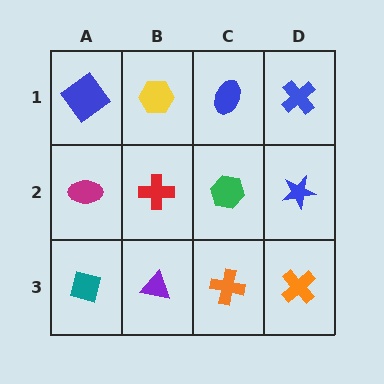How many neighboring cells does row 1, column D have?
2.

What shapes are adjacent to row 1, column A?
A magenta ellipse (row 2, column A), a yellow hexagon (row 1, column B).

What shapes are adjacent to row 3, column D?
A blue star (row 2, column D), an orange cross (row 3, column C).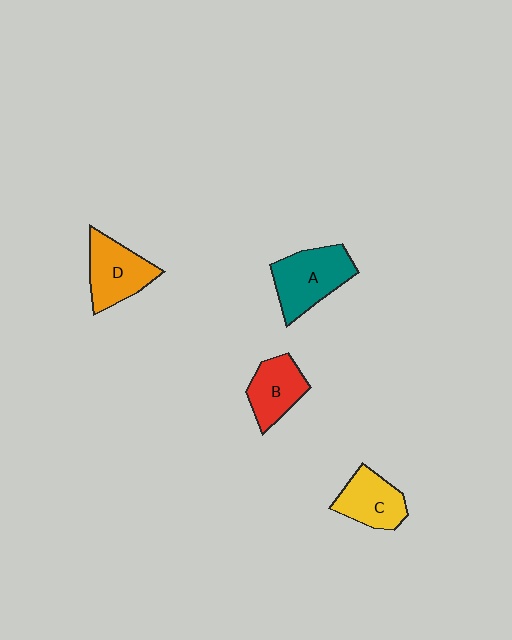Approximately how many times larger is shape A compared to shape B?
Approximately 1.4 times.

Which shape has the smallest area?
Shape B (red).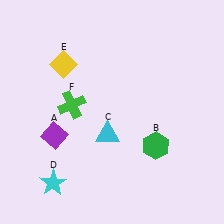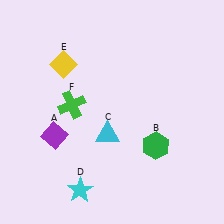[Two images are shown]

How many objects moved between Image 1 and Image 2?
1 object moved between the two images.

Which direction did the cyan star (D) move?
The cyan star (D) moved right.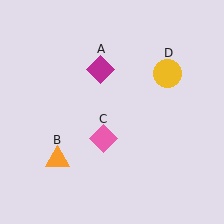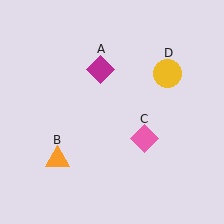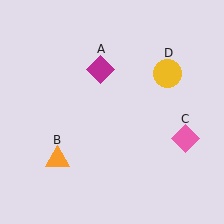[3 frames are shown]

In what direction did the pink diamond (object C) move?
The pink diamond (object C) moved right.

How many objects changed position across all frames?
1 object changed position: pink diamond (object C).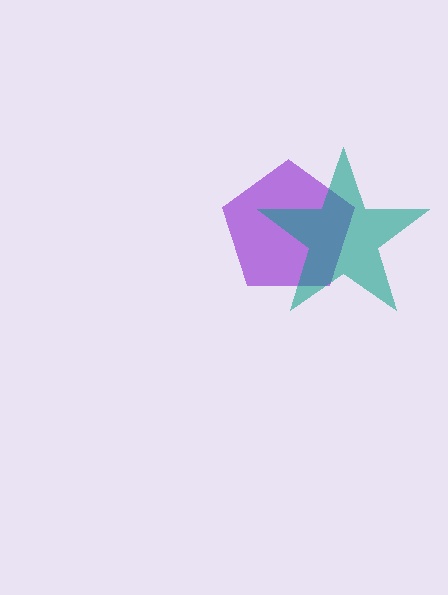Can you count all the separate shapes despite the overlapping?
Yes, there are 2 separate shapes.